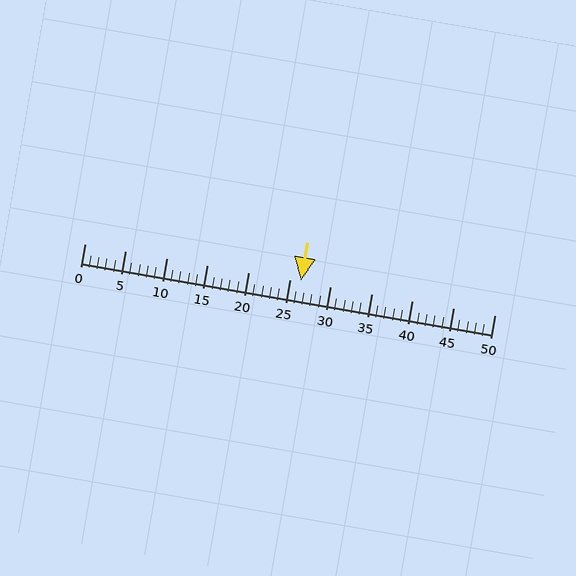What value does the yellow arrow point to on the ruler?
The yellow arrow points to approximately 26.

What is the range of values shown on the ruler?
The ruler shows values from 0 to 50.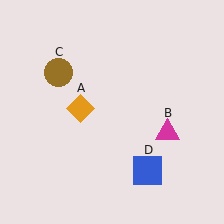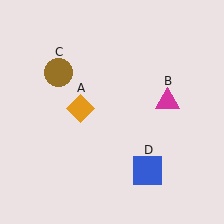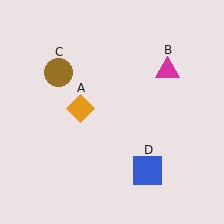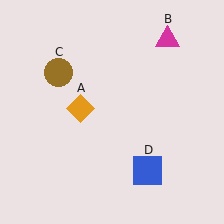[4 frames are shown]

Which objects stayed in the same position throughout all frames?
Orange diamond (object A) and brown circle (object C) and blue square (object D) remained stationary.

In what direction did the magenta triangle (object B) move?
The magenta triangle (object B) moved up.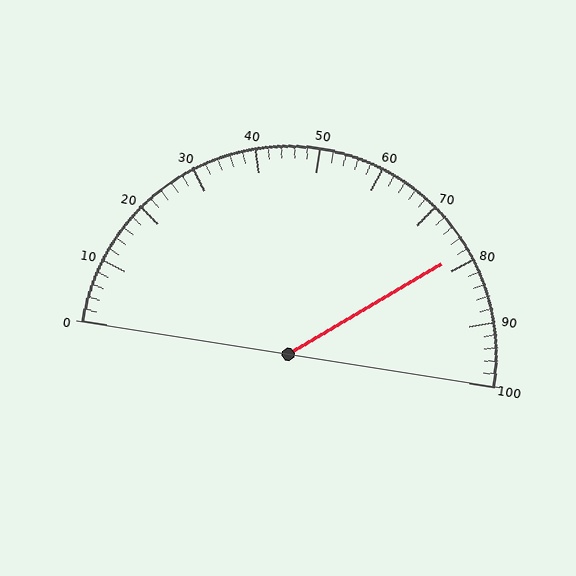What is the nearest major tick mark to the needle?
The nearest major tick mark is 80.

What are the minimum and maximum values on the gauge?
The gauge ranges from 0 to 100.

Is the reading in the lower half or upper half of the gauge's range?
The reading is in the upper half of the range (0 to 100).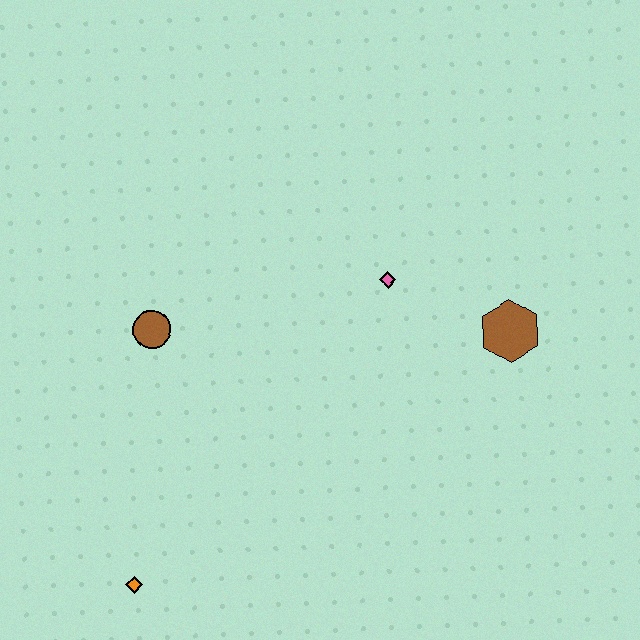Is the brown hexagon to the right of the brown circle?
Yes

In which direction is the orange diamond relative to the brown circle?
The orange diamond is below the brown circle.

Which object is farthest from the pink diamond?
The orange diamond is farthest from the pink diamond.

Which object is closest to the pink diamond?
The brown hexagon is closest to the pink diamond.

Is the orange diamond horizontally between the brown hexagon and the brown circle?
No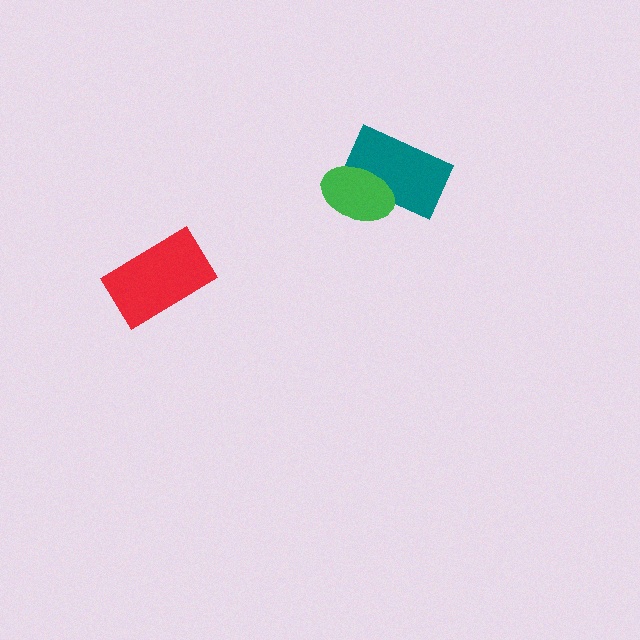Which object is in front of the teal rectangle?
The green ellipse is in front of the teal rectangle.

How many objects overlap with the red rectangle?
0 objects overlap with the red rectangle.